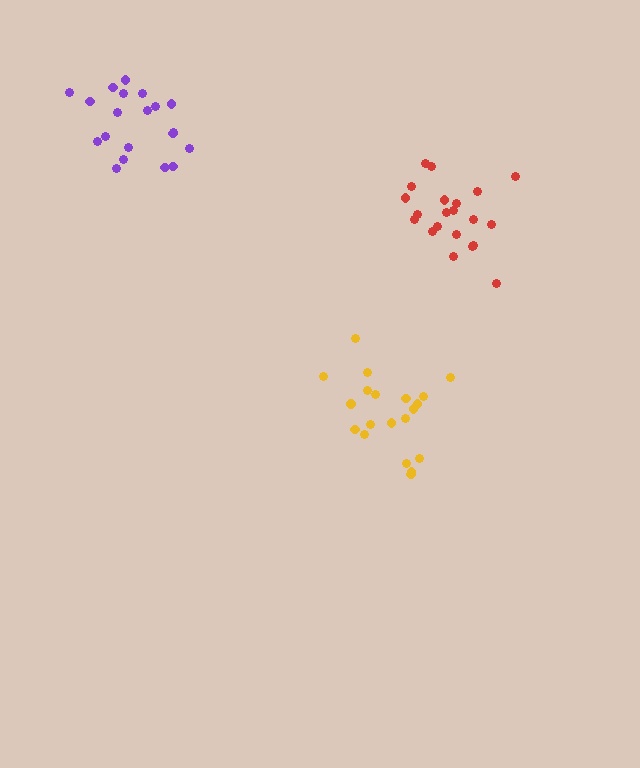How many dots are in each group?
Group 1: 20 dots, Group 2: 20 dots, Group 3: 21 dots (61 total).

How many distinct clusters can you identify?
There are 3 distinct clusters.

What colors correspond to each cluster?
The clusters are colored: purple, yellow, red.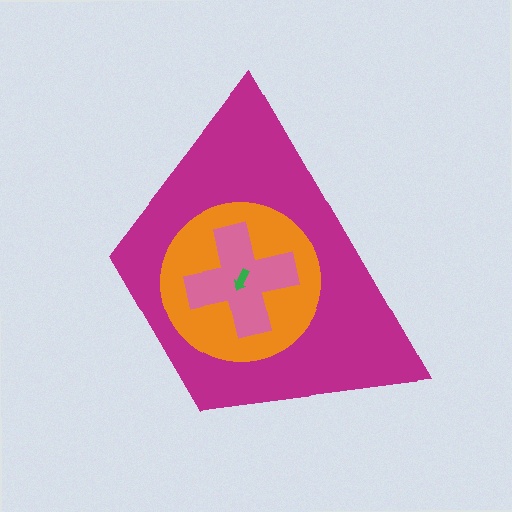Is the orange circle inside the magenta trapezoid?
Yes.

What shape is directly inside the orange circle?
The pink cross.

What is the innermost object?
The green arrow.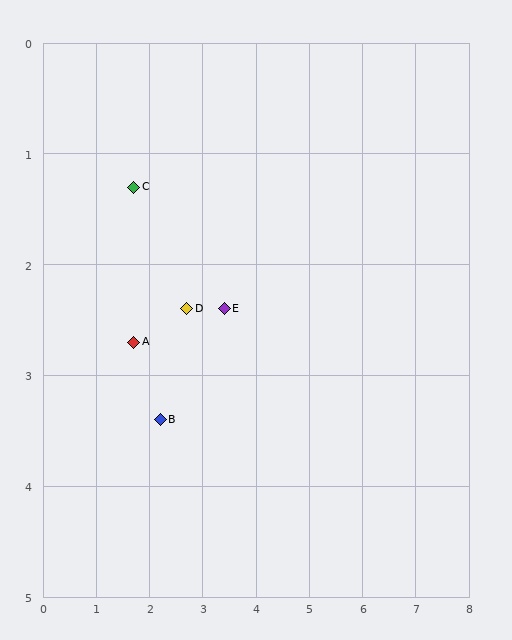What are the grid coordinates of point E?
Point E is at approximately (3.4, 2.4).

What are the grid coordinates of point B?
Point B is at approximately (2.2, 3.4).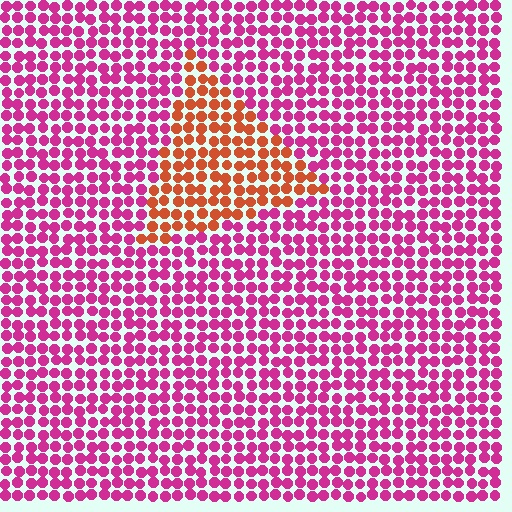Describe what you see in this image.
The image is filled with small magenta elements in a uniform arrangement. A triangle-shaped region is visible where the elements are tinted to a slightly different hue, forming a subtle color boundary.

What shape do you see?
I see a triangle.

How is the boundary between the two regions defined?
The boundary is defined purely by a slight shift in hue (about 51 degrees). Spacing, size, and orientation are identical on both sides.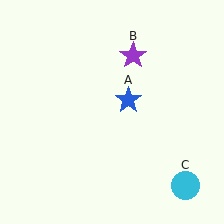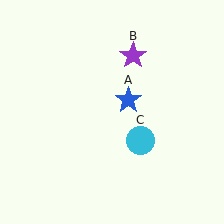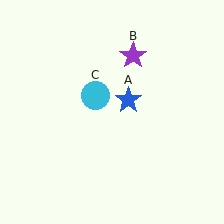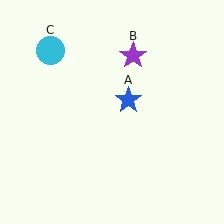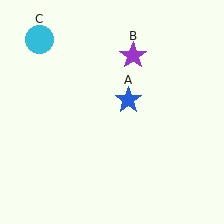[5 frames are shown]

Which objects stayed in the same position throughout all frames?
Blue star (object A) and purple star (object B) remained stationary.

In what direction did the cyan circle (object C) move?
The cyan circle (object C) moved up and to the left.